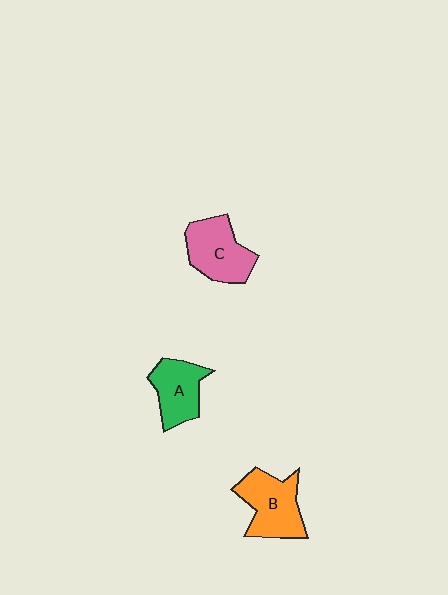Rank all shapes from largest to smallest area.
From largest to smallest: B (orange), C (pink), A (green).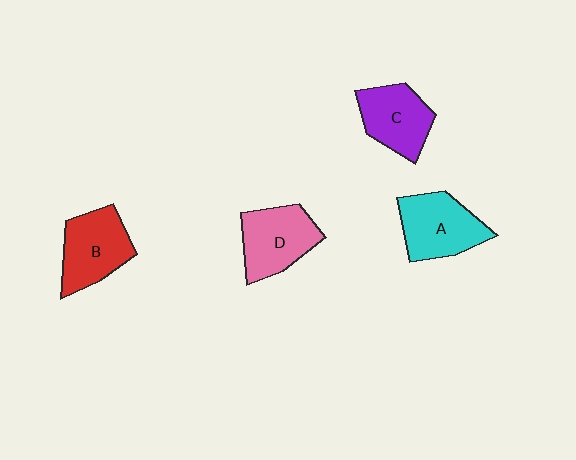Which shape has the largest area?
Shape A (cyan).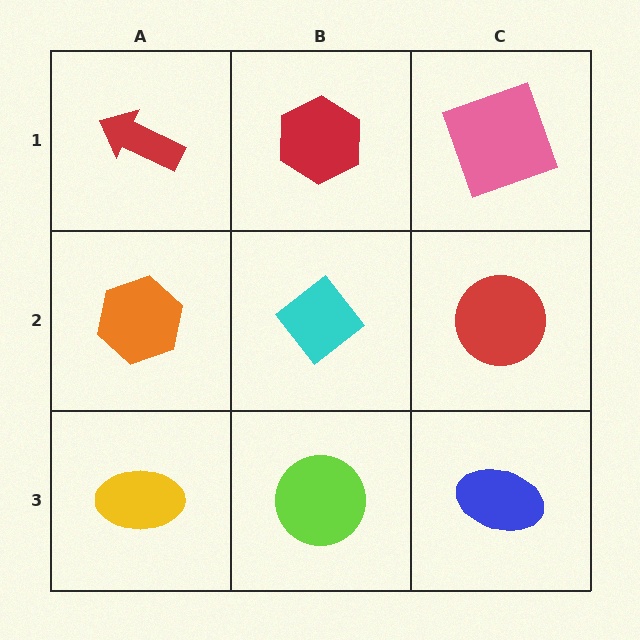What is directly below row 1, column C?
A red circle.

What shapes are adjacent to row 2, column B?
A red hexagon (row 1, column B), a lime circle (row 3, column B), an orange hexagon (row 2, column A), a red circle (row 2, column C).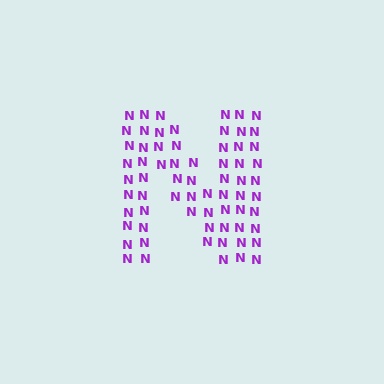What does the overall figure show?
The overall figure shows the letter N.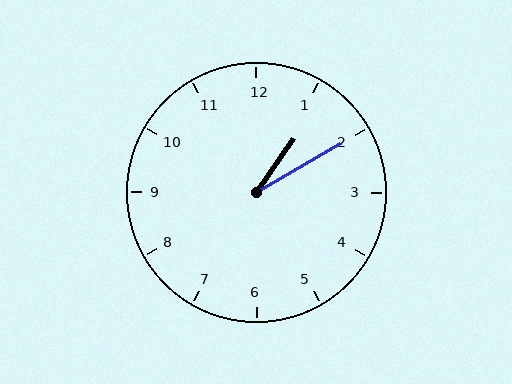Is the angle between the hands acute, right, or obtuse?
It is acute.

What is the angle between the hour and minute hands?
Approximately 25 degrees.